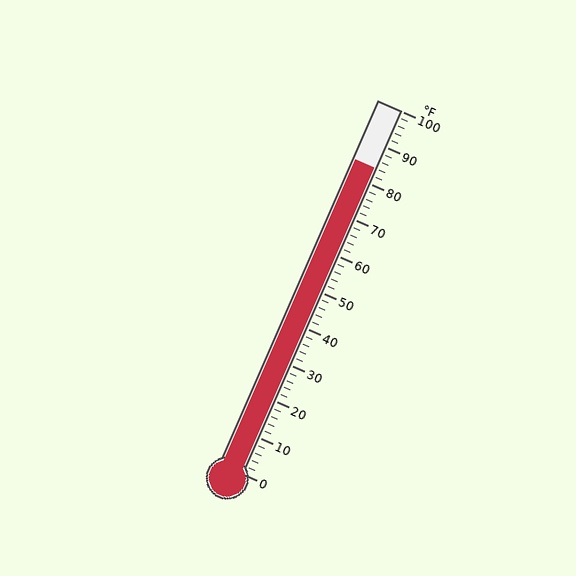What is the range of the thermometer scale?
The thermometer scale ranges from 0°F to 100°F.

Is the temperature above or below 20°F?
The temperature is above 20°F.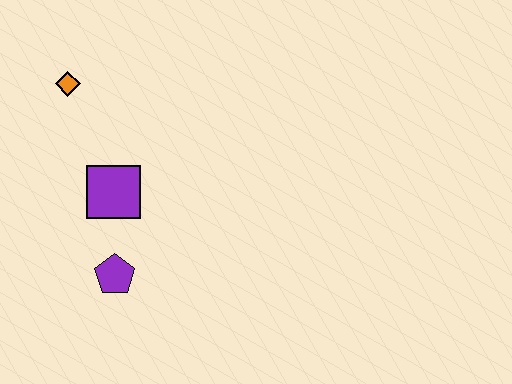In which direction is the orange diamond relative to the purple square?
The orange diamond is above the purple square.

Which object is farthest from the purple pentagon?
The orange diamond is farthest from the purple pentagon.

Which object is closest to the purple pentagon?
The purple square is closest to the purple pentagon.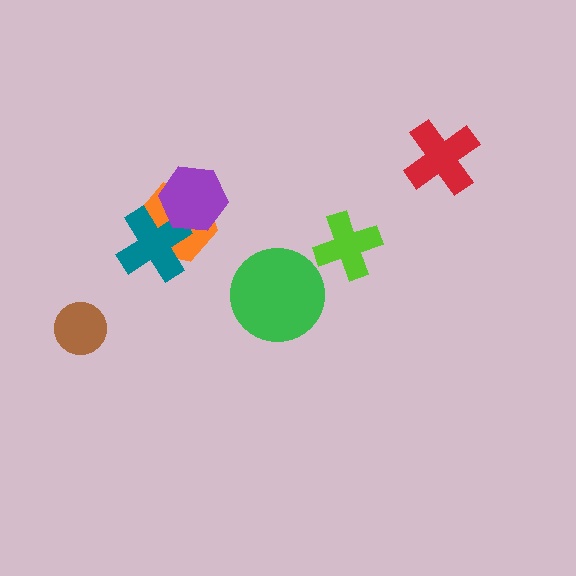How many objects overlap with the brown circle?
0 objects overlap with the brown circle.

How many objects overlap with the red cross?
0 objects overlap with the red cross.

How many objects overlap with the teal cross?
2 objects overlap with the teal cross.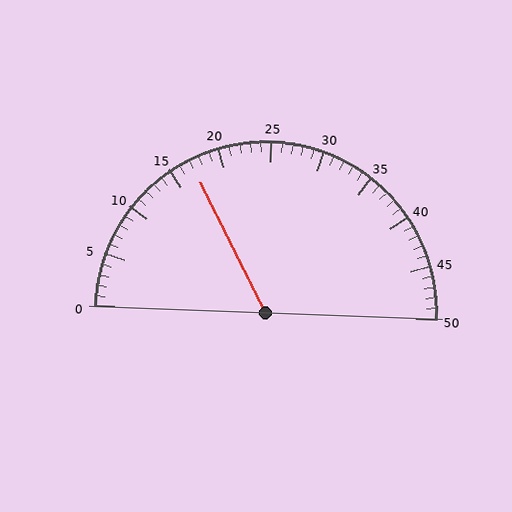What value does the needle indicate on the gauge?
The needle indicates approximately 17.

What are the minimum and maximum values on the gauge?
The gauge ranges from 0 to 50.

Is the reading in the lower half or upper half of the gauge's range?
The reading is in the lower half of the range (0 to 50).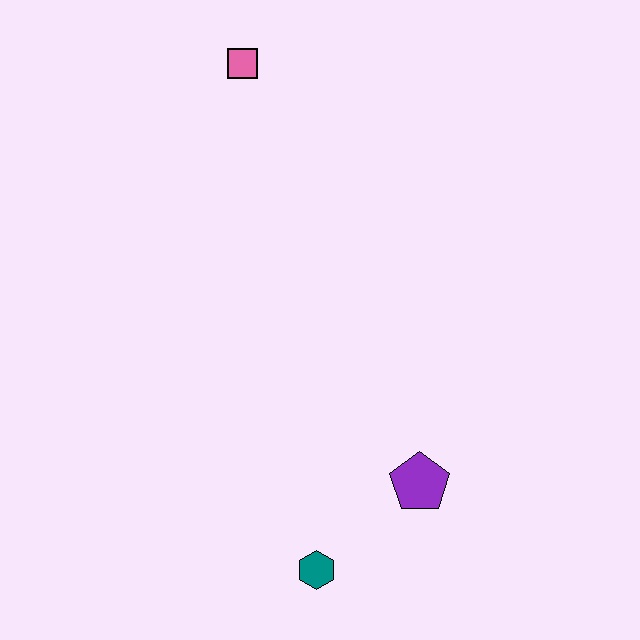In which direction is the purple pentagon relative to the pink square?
The purple pentagon is below the pink square.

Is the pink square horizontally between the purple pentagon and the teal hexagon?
No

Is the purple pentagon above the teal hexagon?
Yes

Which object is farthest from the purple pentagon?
The pink square is farthest from the purple pentagon.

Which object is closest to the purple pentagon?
The teal hexagon is closest to the purple pentagon.